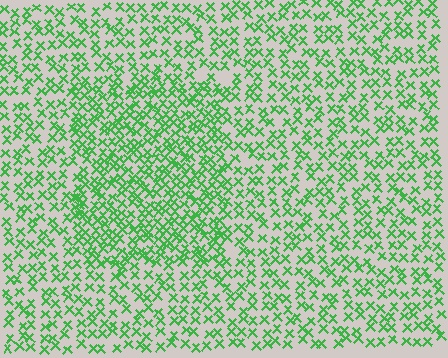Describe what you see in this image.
The image contains small green elements arranged at two different densities. A rectangle-shaped region is visible where the elements are more densely packed than the surrounding area.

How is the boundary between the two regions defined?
The boundary is defined by a change in element density (approximately 1.7x ratio). All elements are the same color, size, and shape.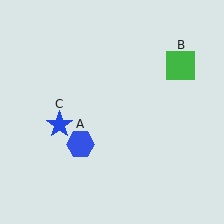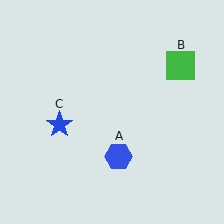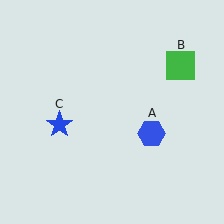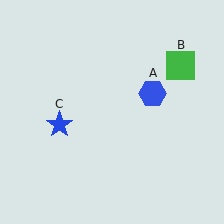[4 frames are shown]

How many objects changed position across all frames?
1 object changed position: blue hexagon (object A).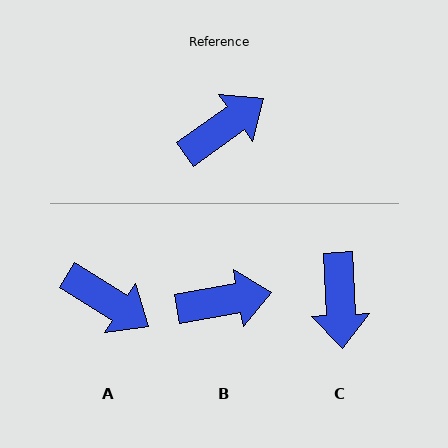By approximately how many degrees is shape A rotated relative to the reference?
Approximately 68 degrees clockwise.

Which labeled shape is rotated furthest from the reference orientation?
C, about 123 degrees away.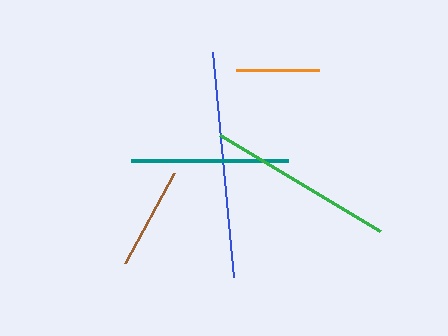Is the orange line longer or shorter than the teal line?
The teal line is longer than the orange line.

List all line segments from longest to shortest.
From longest to shortest: blue, green, teal, brown, orange.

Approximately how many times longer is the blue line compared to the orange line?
The blue line is approximately 2.7 times the length of the orange line.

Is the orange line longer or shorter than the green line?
The green line is longer than the orange line.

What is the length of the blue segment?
The blue segment is approximately 226 pixels long.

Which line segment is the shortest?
The orange line is the shortest at approximately 83 pixels.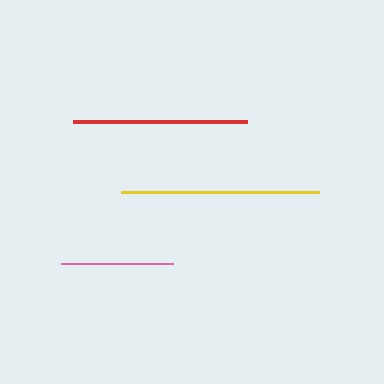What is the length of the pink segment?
The pink segment is approximately 112 pixels long.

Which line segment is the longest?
The yellow line is the longest at approximately 198 pixels.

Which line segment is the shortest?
The pink line is the shortest at approximately 112 pixels.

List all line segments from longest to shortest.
From longest to shortest: yellow, red, pink.